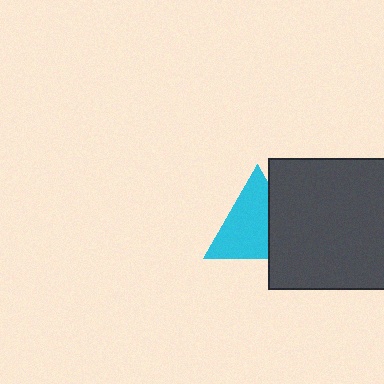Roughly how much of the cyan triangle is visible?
Most of it is visible (roughly 67%).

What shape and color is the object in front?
The object in front is a dark gray rectangle.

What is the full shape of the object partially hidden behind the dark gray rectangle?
The partially hidden object is a cyan triangle.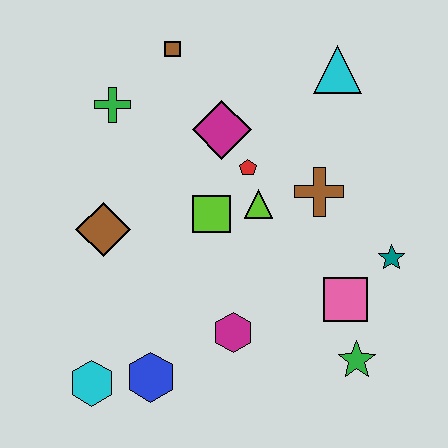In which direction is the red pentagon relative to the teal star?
The red pentagon is to the left of the teal star.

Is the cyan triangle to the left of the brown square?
No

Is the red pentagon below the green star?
No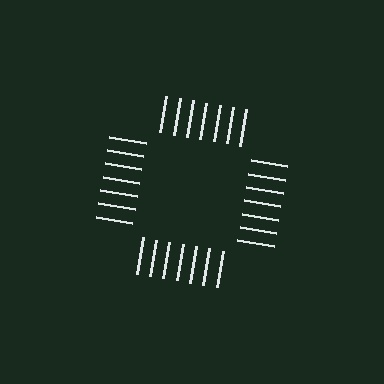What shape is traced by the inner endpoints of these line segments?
An illusory square — the line segments terminate on its edges but no continuous stroke is drawn.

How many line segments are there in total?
28 — 7 along each of the 4 edges.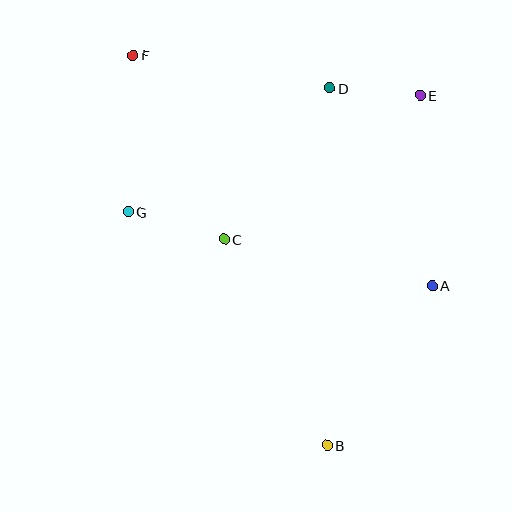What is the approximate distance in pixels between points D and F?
The distance between D and F is approximately 200 pixels.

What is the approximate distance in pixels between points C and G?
The distance between C and G is approximately 100 pixels.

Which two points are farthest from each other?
Points B and F are farthest from each other.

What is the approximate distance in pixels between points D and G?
The distance between D and G is approximately 236 pixels.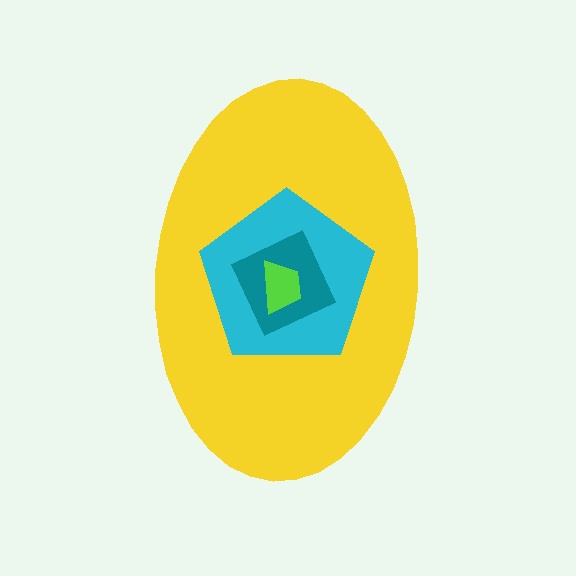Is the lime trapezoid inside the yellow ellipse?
Yes.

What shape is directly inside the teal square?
The lime trapezoid.